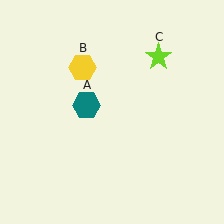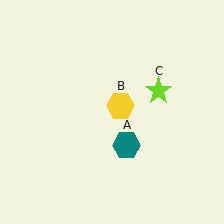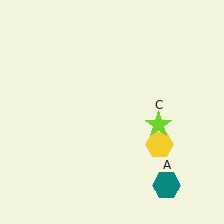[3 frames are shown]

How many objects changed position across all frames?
3 objects changed position: teal hexagon (object A), yellow hexagon (object B), lime star (object C).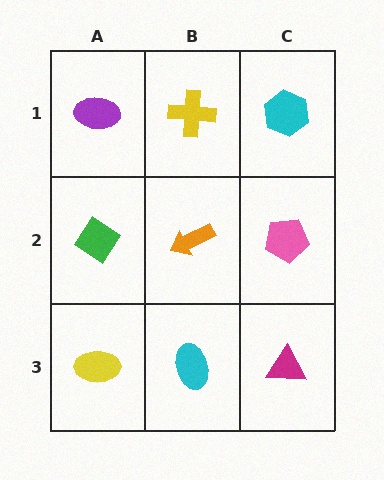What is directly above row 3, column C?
A pink pentagon.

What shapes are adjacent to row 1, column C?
A pink pentagon (row 2, column C), a yellow cross (row 1, column B).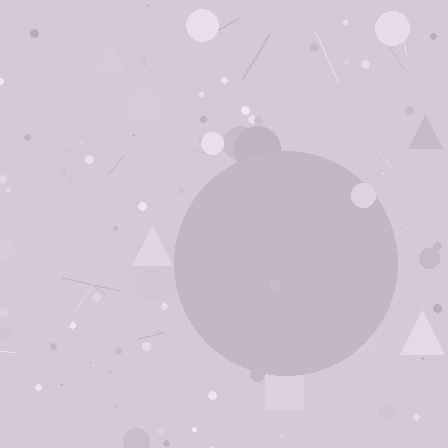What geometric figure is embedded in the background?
A circle is embedded in the background.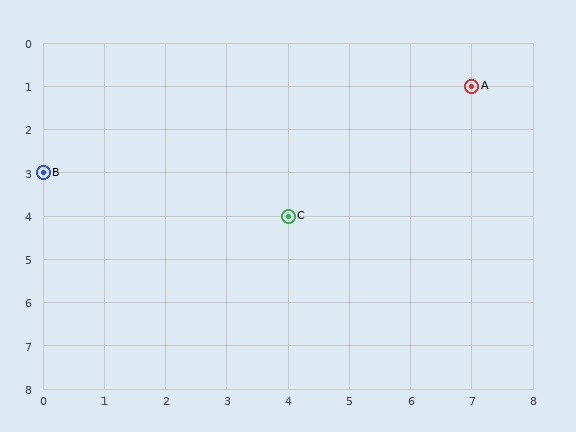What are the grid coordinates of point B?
Point B is at grid coordinates (0, 3).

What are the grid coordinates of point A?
Point A is at grid coordinates (7, 1).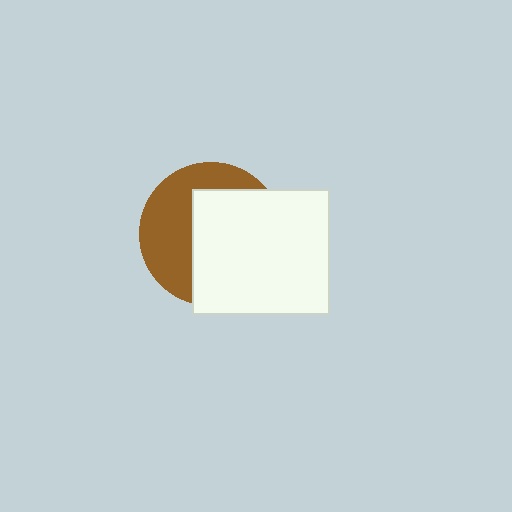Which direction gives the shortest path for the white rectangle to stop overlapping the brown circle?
Moving right gives the shortest separation.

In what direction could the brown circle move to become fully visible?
The brown circle could move left. That would shift it out from behind the white rectangle entirely.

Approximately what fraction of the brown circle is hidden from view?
Roughly 57% of the brown circle is hidden behind the white rectangle.